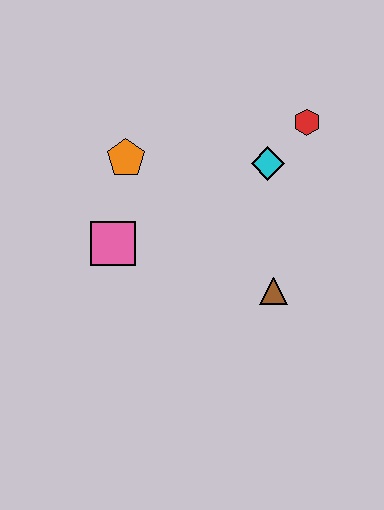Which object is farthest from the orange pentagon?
The brown triangle is farthest from the orange pentagon.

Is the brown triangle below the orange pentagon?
Yes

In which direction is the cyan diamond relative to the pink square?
The cyan diamond is to the right of the pink square.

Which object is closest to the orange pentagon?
The pink square is closest to the orange pentagon.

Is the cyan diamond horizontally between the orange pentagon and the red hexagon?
Yes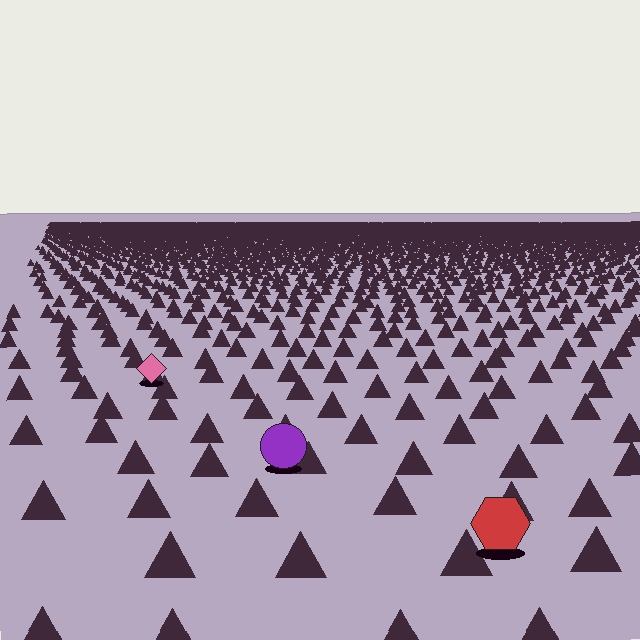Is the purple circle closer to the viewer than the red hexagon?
No. The red hexagon is closer — you can tell from the texture gradient: the ground texture is coarser near it.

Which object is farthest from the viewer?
The pink diamond is farthest from the viewer. It appears smaller and the ground texture around it is denser.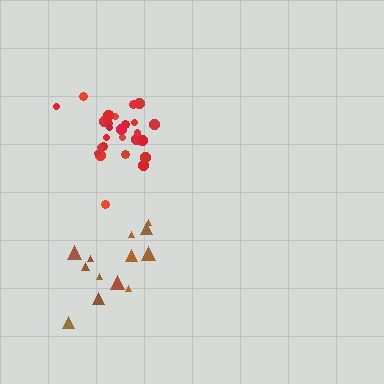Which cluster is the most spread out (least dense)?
Brown.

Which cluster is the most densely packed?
Red.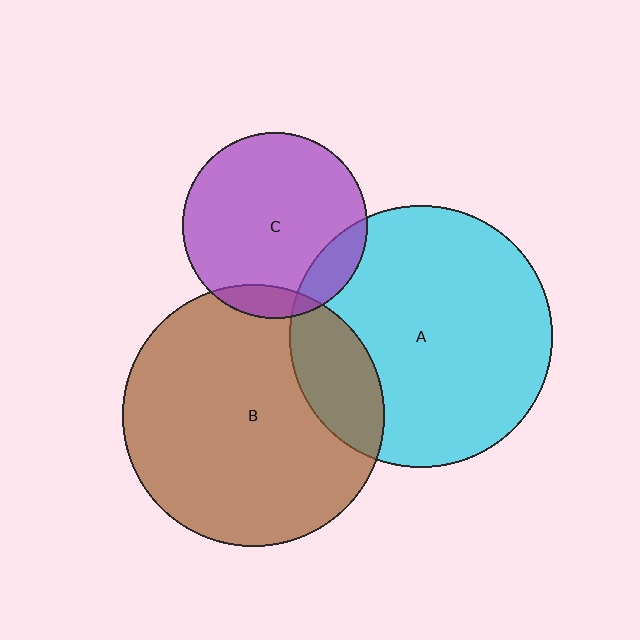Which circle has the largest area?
Circle A (cyan).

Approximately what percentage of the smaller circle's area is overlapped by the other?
Approximately 10%.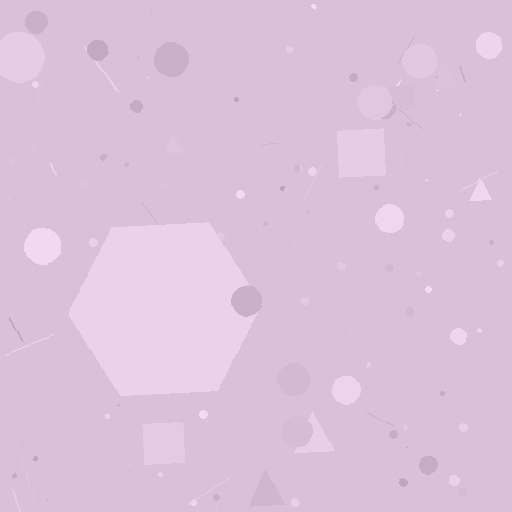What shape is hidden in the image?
A hexagon is hidden in the image.